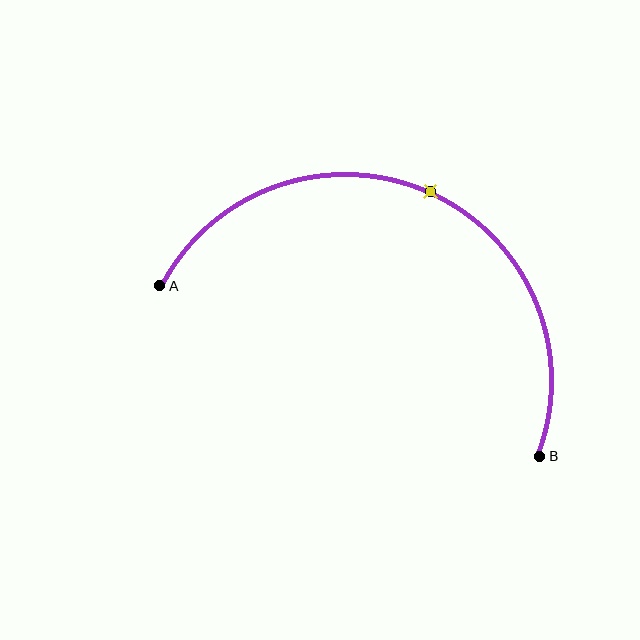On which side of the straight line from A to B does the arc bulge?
The arc bulges above the straight line connecting A and B.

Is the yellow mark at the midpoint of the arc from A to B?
Yes. The yellow mark lies on the arc at equal arc-length from both A and B — it is the arc midpoint.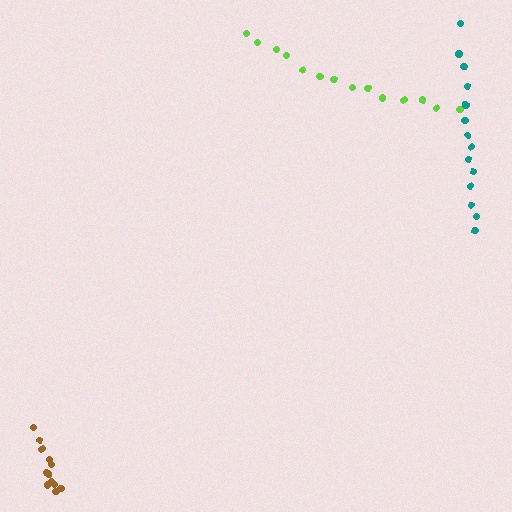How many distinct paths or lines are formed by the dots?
There are 3 distinct paths.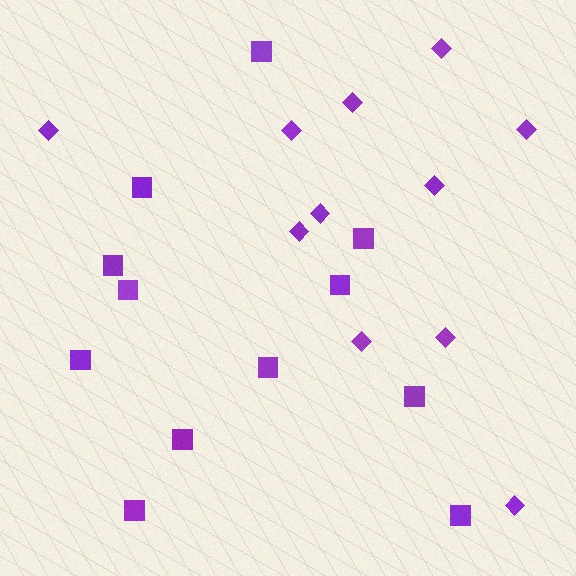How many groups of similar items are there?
There are 2 groups: one group of diamonds (11) and one group of squares (12).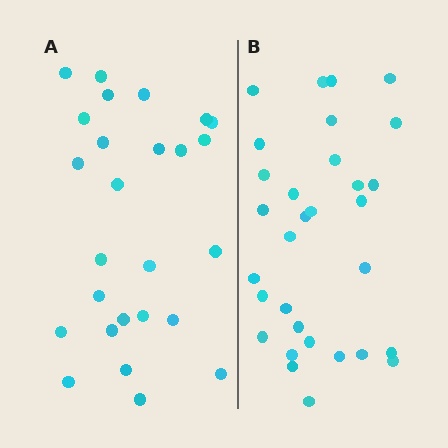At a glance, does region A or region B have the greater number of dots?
Region B (the right region) has more dots.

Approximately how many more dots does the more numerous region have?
Region B has about 5 more dots than region A.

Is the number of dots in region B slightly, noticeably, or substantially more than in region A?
Region B has only slightly more — the two regions are fairly close. The ratio is roughly 1.2 to 1.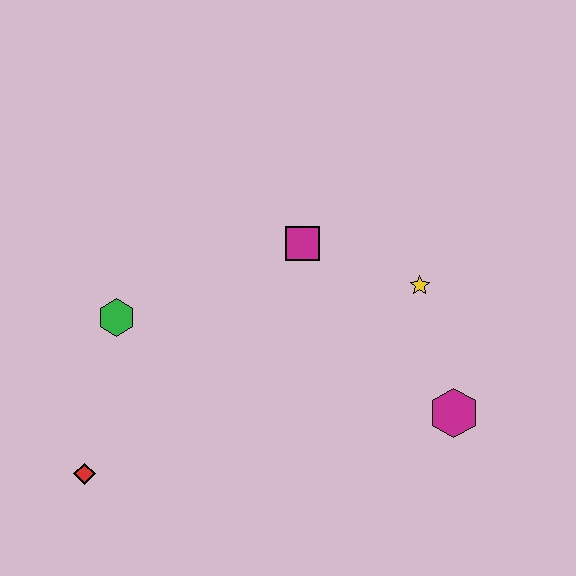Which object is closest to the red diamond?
The green hexagon is closest to the red diamond.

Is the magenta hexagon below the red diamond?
No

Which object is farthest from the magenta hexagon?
The red diamond is farthest from the magenta hexagon.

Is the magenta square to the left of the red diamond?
No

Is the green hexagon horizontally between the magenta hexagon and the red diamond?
Yes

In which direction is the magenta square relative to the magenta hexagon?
The magenta square is above the magenta hexagon.